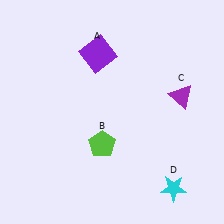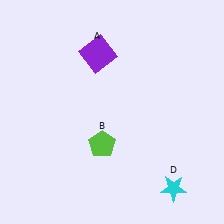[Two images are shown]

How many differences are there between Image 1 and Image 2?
There is 1 difference between the two images.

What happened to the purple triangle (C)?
The purple triangle (C) was removed in Image 2. It was in the top-right area of Image 1.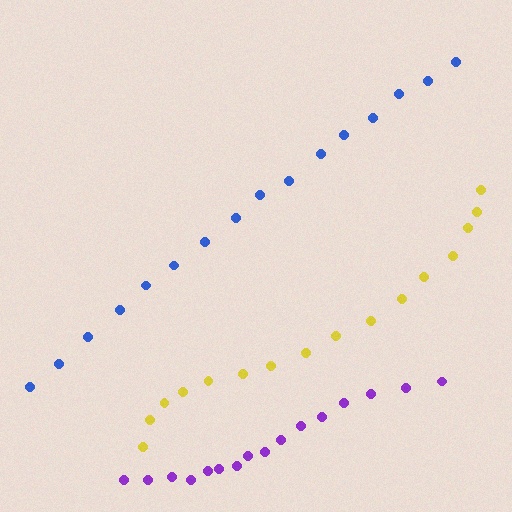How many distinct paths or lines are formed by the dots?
There are 3 distinct paths.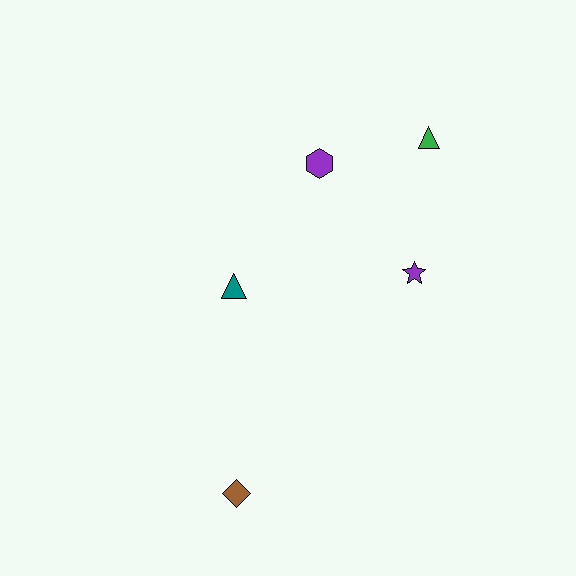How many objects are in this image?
There are 5 objects.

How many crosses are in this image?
There are no crosses.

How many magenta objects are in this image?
There are no magenta objects.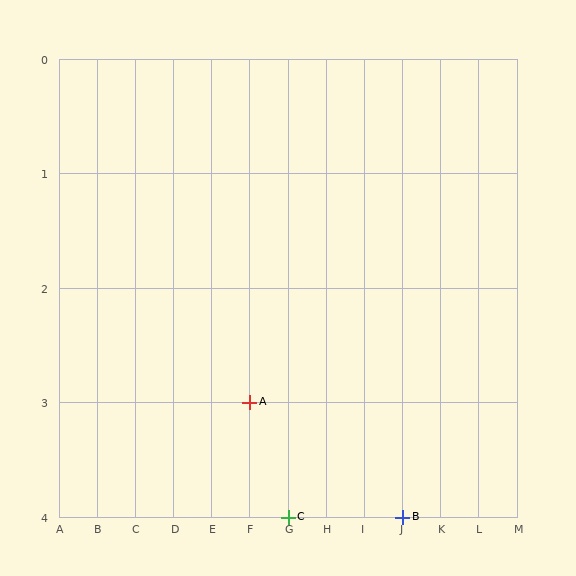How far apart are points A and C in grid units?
Points A and C are 1 column and 1 row apart (about 1.4 grid units diagonally).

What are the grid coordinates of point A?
Point A is at grid coordinates (F, 3).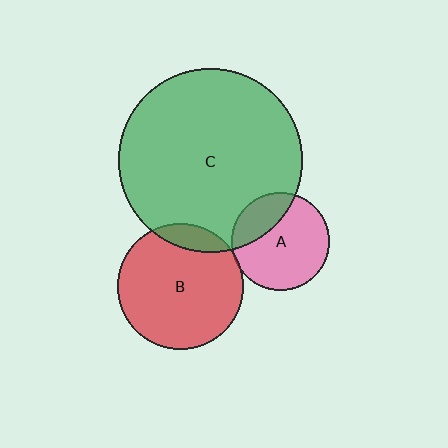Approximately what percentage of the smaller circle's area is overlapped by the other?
Approximately 10%.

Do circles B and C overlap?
Yes.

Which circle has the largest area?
Circle C (green).